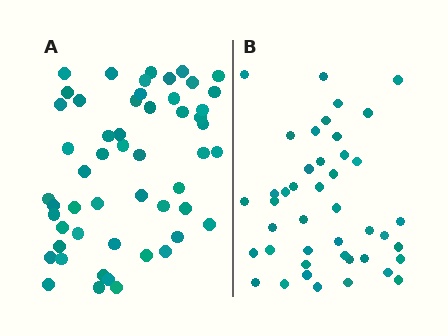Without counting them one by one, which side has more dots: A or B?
Region A (the left region) has more dots.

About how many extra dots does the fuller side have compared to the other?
Region A has roughly 10 or so more dots than region B.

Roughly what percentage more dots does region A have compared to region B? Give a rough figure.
About 25% more.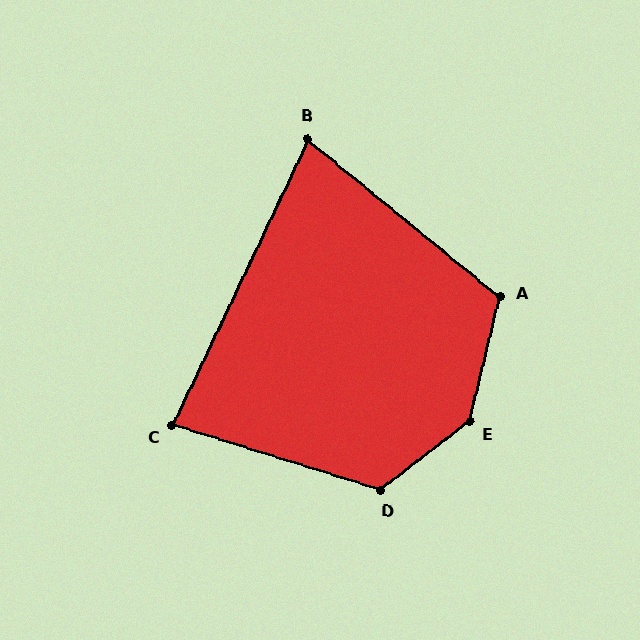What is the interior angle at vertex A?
Approximately 116 degrees (obtuse).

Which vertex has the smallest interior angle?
B, at approximately 76 degrees.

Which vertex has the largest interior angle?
E, at approximately 141 degrees.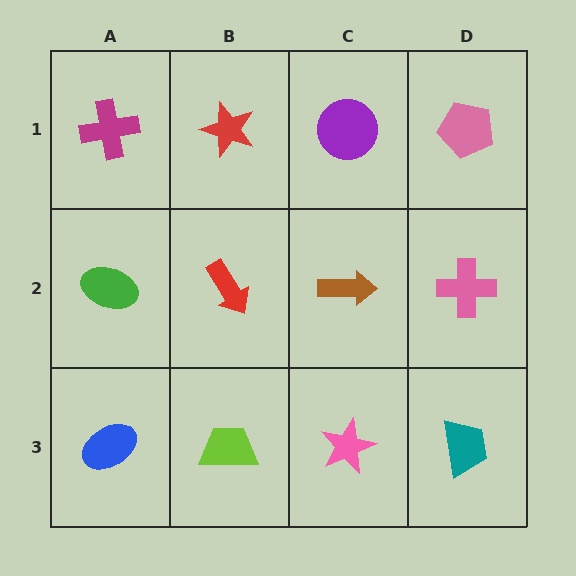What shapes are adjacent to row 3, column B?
A red arrow (row 2, column B), a blue ellipse (row 3, column A), a pink star (row 3, column C).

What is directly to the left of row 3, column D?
A pink star.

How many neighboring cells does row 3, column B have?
3.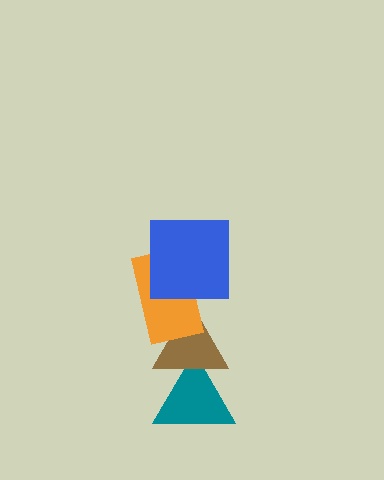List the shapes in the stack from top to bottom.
From top to bottom: the blue square, the orange rectangle, the brown triangle, the teal triangle.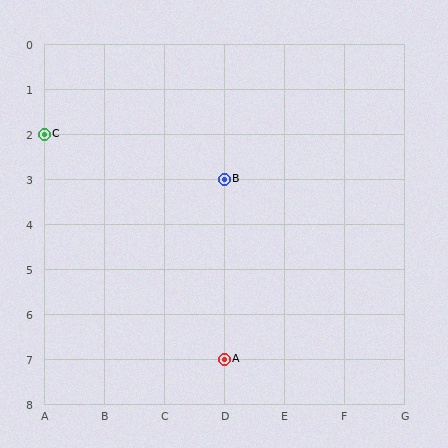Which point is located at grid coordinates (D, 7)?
Point A is at (D, 7).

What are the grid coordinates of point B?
Point B is at grid coordinates (D, 3).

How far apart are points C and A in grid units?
Points C and A are 3 columns and 5 rows apart (about 5.8 grid units diagonally).